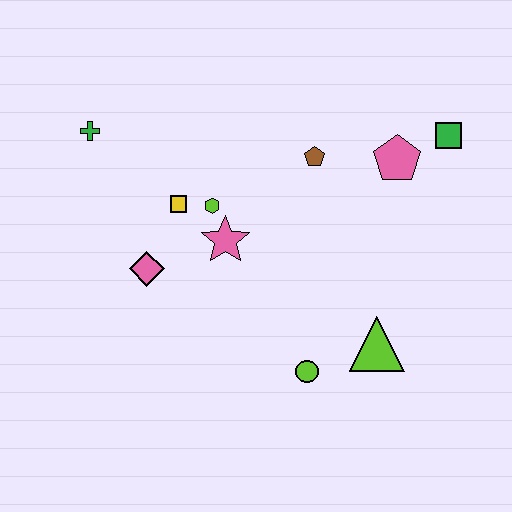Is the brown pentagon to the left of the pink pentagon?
Yes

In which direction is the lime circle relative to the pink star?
The lime circle is below the pink star.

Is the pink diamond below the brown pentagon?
Yes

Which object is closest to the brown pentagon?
The pink pentagon is closest to the brown pentagon.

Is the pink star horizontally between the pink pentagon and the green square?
No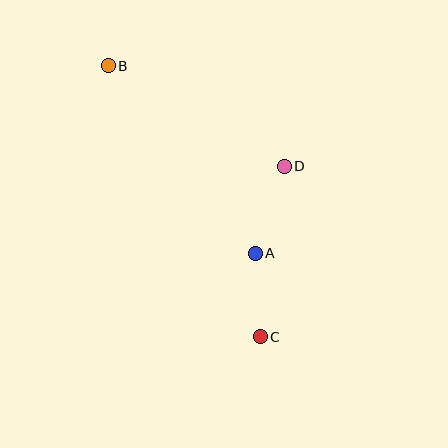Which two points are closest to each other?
Points A and C are closest to each other.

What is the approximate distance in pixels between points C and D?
The distance between C and D is approximately 172 pixels.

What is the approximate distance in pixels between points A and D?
The distance between A and D is approximately 91 pixels.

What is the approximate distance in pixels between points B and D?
The distance between B and D is approximately 203 pixels.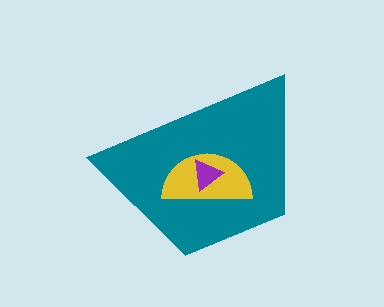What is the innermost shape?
The purple triangle.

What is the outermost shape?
The teal trapezoid.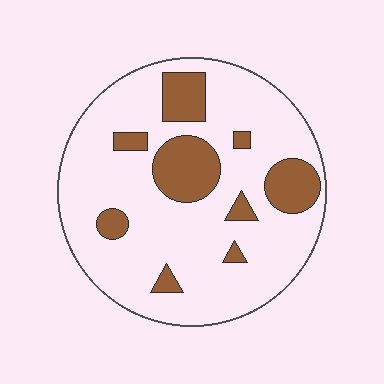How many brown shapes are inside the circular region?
9.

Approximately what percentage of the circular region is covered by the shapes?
Approximately 20%.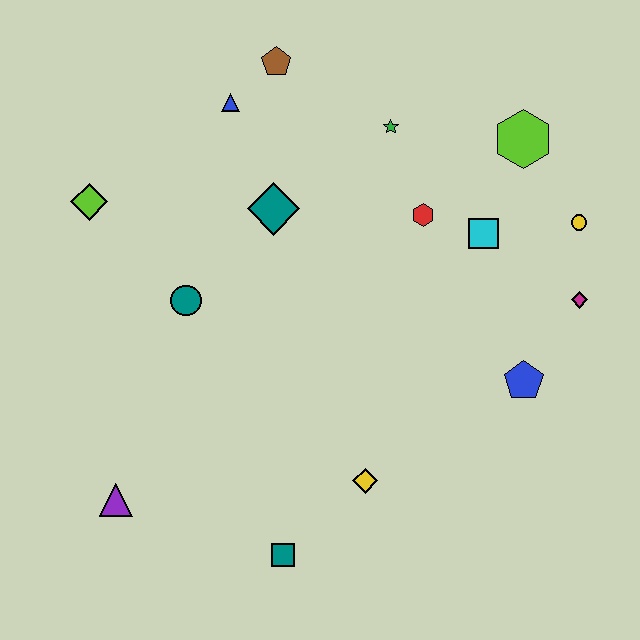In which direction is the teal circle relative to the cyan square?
The teal circle is to the left of the cyan square.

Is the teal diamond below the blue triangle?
Yes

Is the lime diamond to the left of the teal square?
Yes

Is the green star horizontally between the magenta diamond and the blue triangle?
Yes